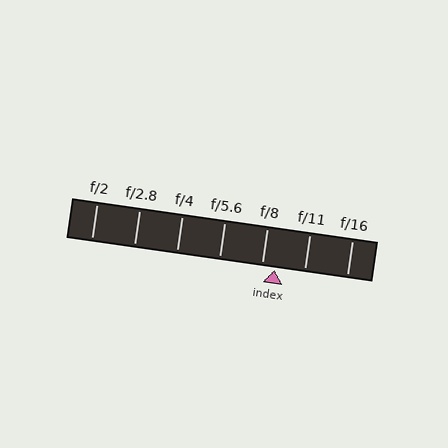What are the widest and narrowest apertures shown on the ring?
The widest aperture shown is f/2 and the narrowest is f/16.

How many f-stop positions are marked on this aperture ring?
There are 7 f-stop positions marked.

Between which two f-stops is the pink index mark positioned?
The index mark is between f/8 and f/11.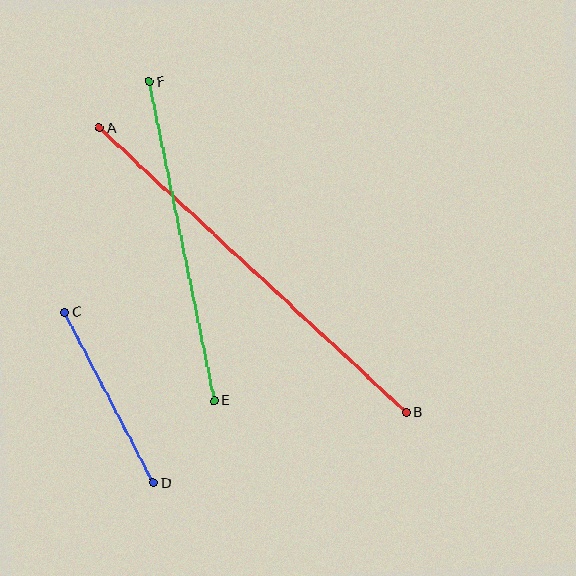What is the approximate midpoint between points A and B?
The midpoint is at approximately (253, 270) pixels.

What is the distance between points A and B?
The distance is approximately 418 pixels.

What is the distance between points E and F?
The distance is approximately 325 pixels.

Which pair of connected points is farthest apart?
Points A and B are farthest apart.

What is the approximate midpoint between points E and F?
The midpoint is at approximately (182, 241) pixels.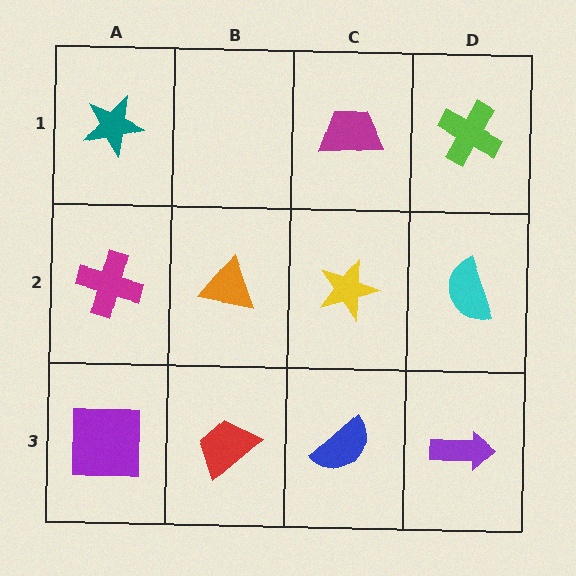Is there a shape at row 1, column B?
No, that cell is empty.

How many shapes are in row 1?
3 shapes.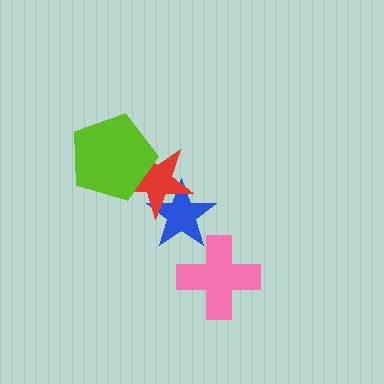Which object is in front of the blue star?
The red star is in front of the blue star.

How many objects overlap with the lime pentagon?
1 object overlaps with the lime pentagon.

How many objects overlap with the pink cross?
0 objects overlap with the pink cross.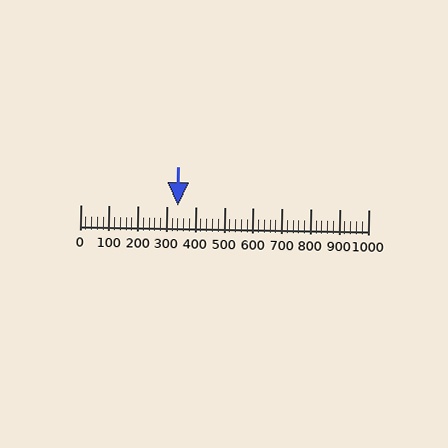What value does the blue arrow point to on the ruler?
The blue arrow points to approximately 337.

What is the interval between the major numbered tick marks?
The major tick marks are spaced 100 units apart.